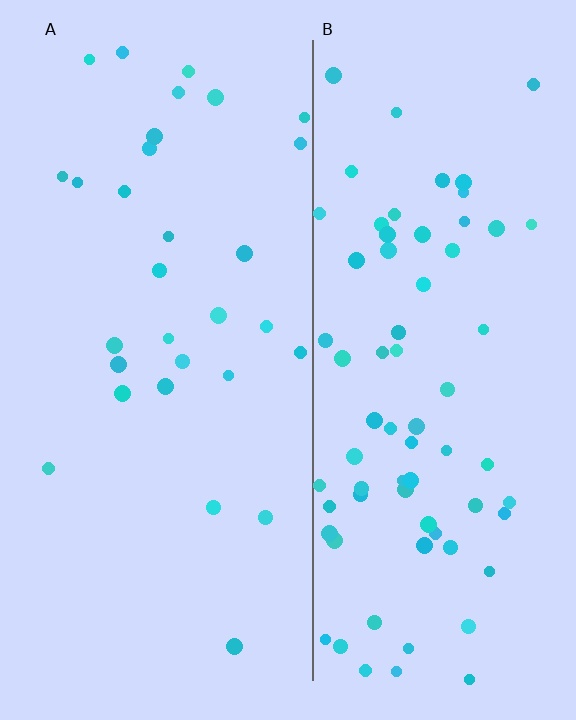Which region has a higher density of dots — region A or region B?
B (the right).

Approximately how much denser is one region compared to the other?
Approximately 2.5× — region B over region A.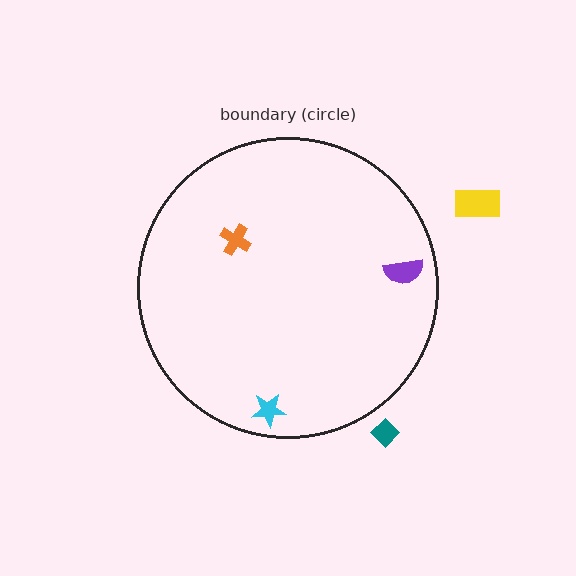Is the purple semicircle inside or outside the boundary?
Inside.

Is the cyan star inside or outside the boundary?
Inside.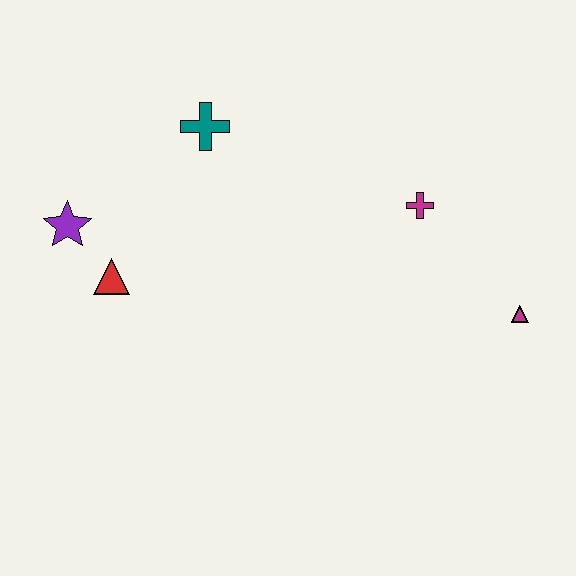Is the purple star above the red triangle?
Yes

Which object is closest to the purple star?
The red triangle is closest to the purple star.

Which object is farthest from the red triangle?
The magenta triangle is farthest from the red triangle.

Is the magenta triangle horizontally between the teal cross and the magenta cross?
No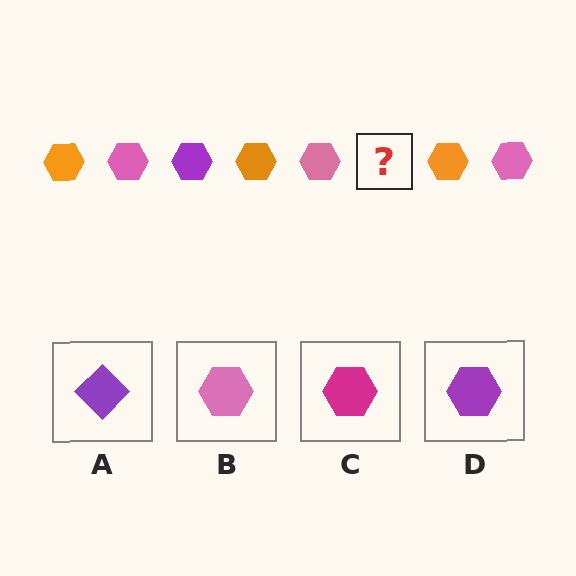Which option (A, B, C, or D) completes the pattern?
D.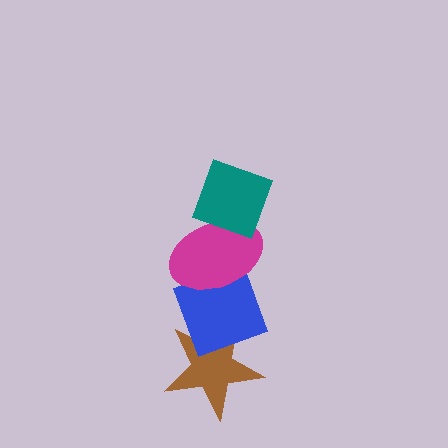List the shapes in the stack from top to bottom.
From top to bottom: the teal diamond, the magenta ellipse, the blue diamond, the brown star.